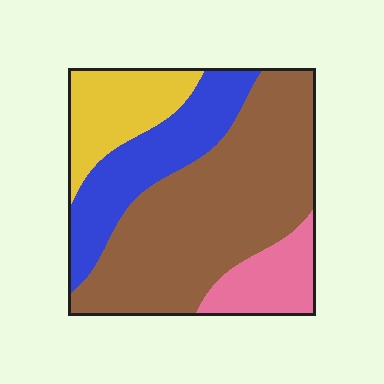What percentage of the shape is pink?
Pink takes up less than a sixth of the shape.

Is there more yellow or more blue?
Blue.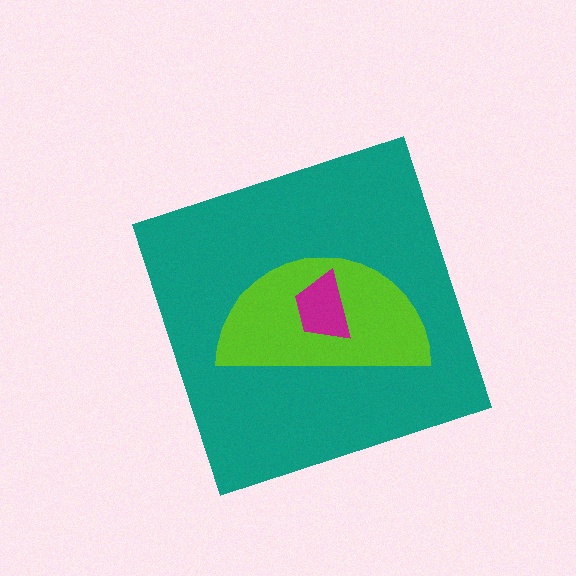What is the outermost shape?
The teal diamond.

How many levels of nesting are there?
3.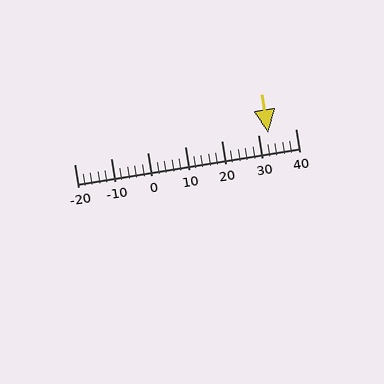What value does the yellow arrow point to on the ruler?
The yellow arrow points to approximately 33.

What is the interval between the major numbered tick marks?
The major tick marks are spaced 10 units apart.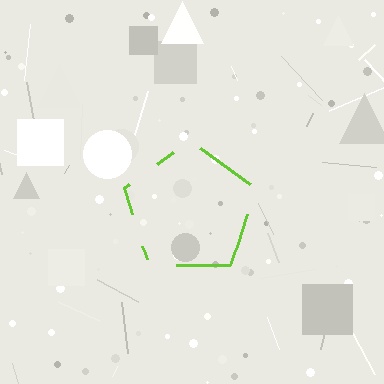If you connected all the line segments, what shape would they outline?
They would outline a pentagon.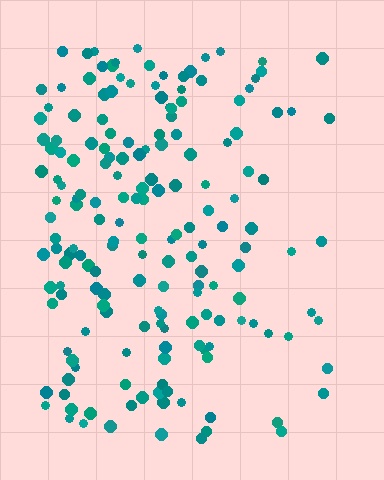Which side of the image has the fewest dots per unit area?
The right.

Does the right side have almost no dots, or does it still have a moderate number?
Still a moderate number, just noticeably fewer than the left.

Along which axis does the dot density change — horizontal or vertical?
Horizontal.